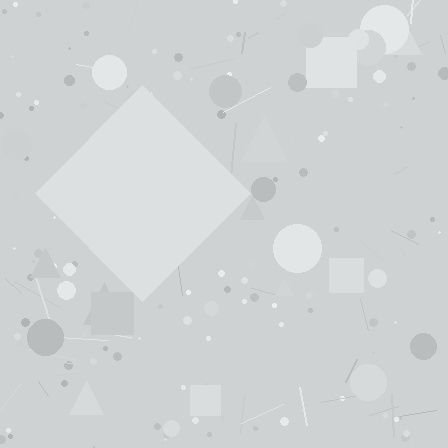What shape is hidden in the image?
A diamond is hidden in the image.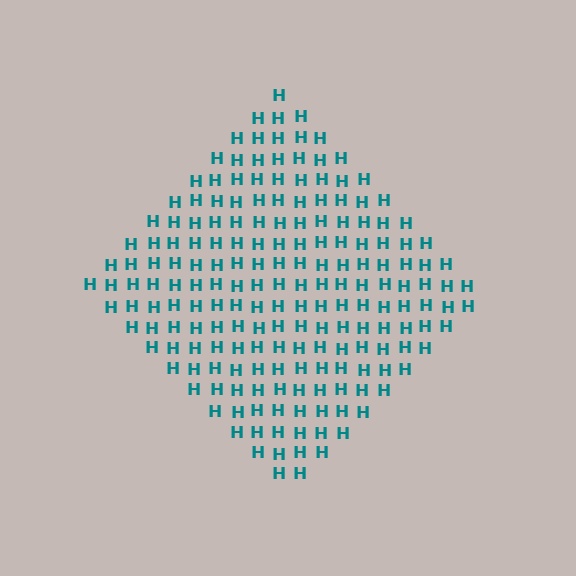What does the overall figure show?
The overall figure shows a diamond.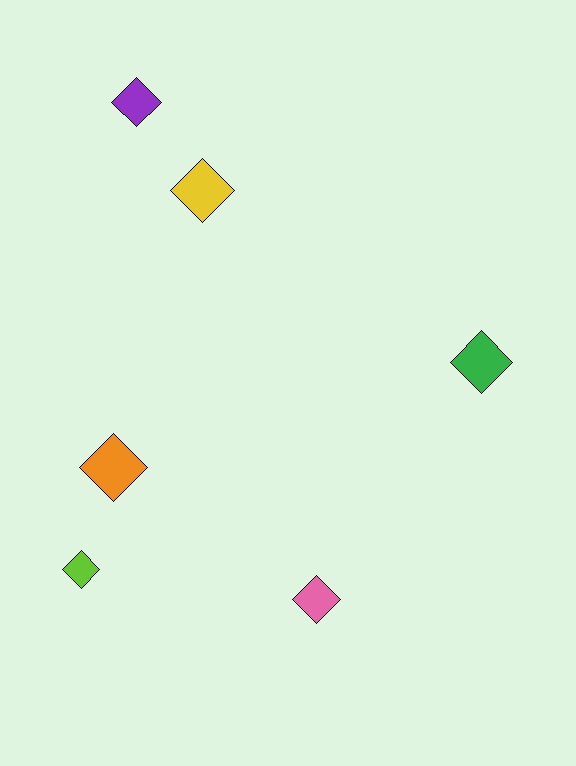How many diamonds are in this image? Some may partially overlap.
There are 6 diamonds.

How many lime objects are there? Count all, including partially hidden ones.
There is 1 lime object.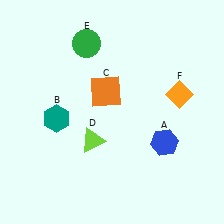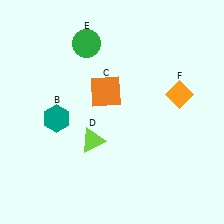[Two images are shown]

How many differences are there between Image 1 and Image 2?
There is 1 difference between the two images.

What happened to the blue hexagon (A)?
The blue hexagon (A) was removed in Image 2. It was in the bottom-right area of Image 1.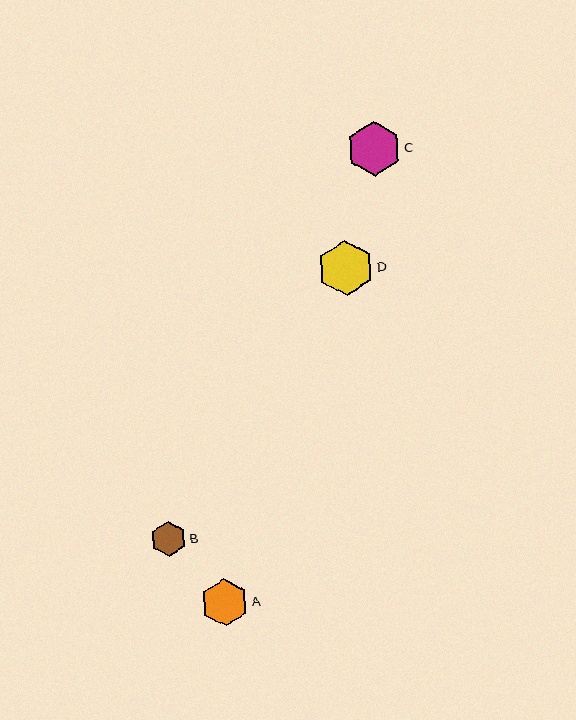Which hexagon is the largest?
Hexagon D is the largest with a size of approximately 56 pixels.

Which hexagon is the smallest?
Hexagon B is the smallest with a size of approximately 36 pixels.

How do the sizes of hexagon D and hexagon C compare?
Hexagon D and hexagon C are approximately the same size.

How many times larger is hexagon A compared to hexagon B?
Hexagon A is approximately 1.3 times the size of hexagon B.